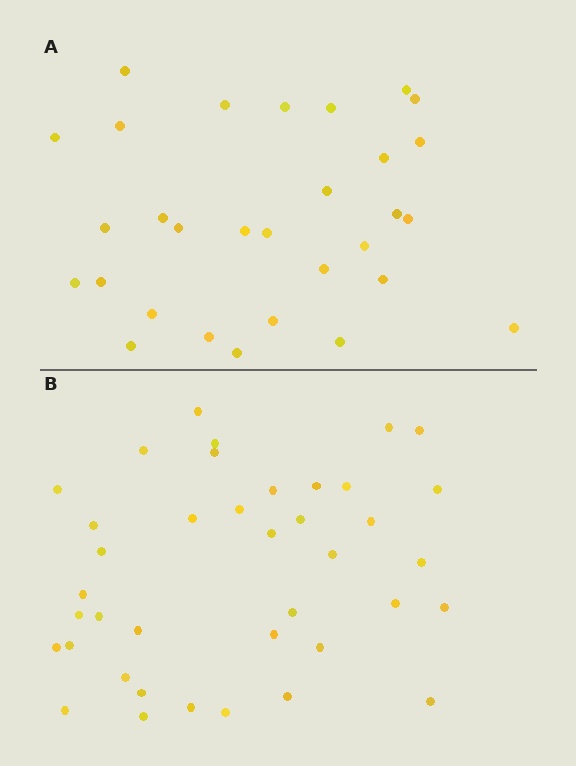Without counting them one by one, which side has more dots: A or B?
Region B (the bottom region) has more dots.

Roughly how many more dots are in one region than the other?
Region B has roughly 8 or so more dots than region A.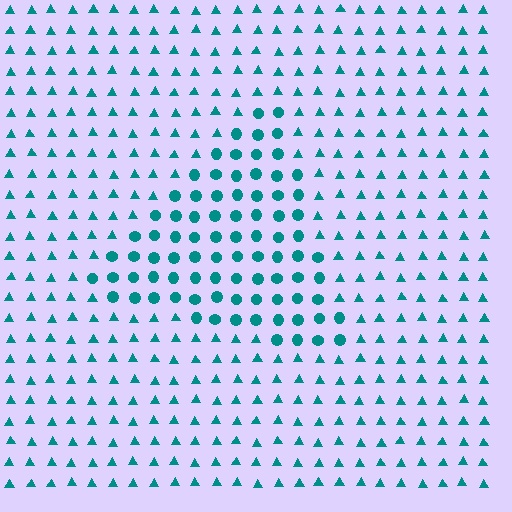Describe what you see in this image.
The image is filled with small teal elements arranged in a uniform grid. A triangle-shaped region contains circles, while the surrounding area contains triangles. The boundary is defined purely by the change in element shape.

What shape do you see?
I see a triangle.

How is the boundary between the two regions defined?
The boundary is defined by a change in element shape: circles inside vs. triangles outside. All elements share the same color and spacing.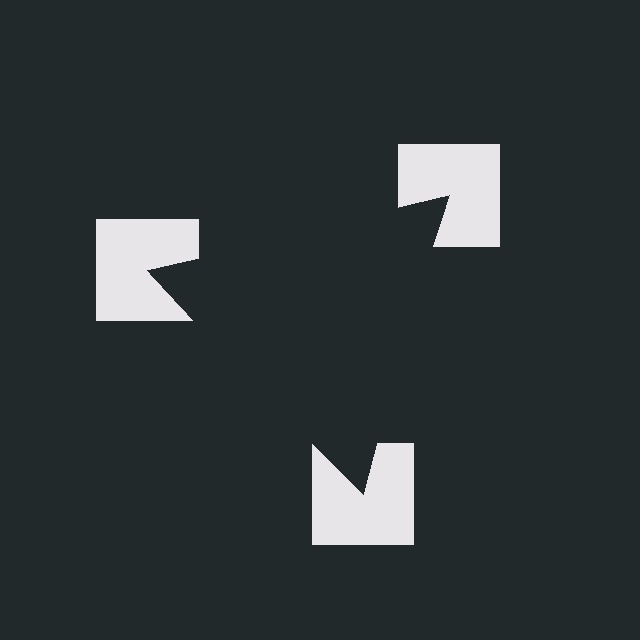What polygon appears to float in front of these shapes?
An illusory triangle — its edges are inferred from the aligned wedge cuts in the notched squares, not physically drawn.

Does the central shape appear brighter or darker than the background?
It typically appears slightly darker than the background, even though no actual brightness change is drawn.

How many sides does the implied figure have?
3 sides.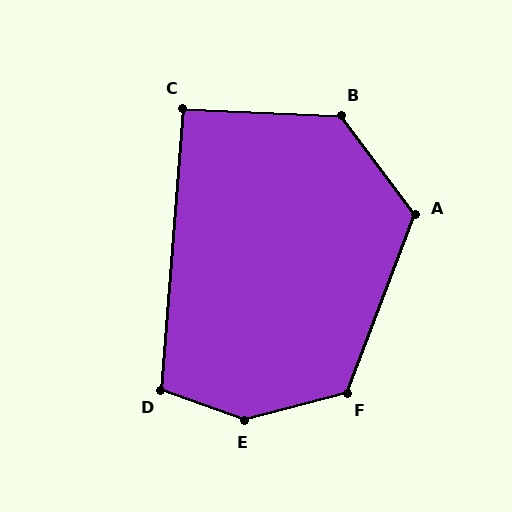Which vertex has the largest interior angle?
E, at approximately 145 degrees.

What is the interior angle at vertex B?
Approximately 129 degrees (obtuse).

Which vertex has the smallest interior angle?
C, at approximately 92 degrees.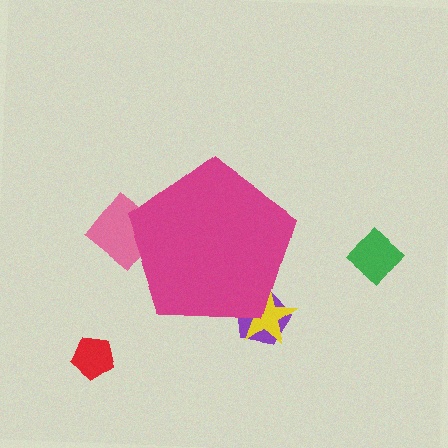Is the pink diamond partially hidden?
Yes, the pink diamond is partially hidden behind the magenta pentagon.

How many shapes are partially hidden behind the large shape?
3 shapes are partially hidden.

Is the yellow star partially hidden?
Yes, the yellow star is partially hidden behind the magenta pentagon.